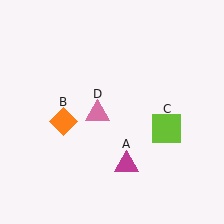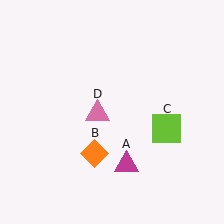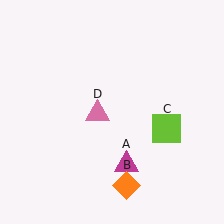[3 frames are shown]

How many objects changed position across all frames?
1 object changed position: orange diamond (object B).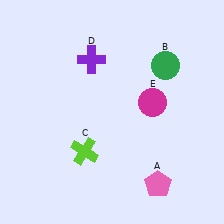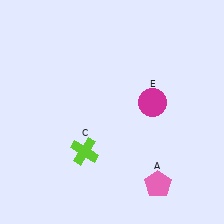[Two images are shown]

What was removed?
The green circle (B), the purple cross (D) were removed in Image 2.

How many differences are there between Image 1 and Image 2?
There are 2 differences between the two images.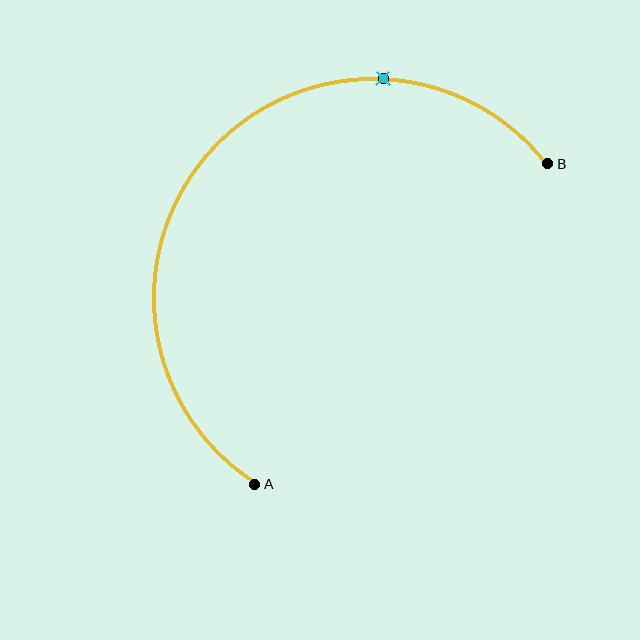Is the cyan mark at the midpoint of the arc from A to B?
No. The cyan mark lies on the arc but is closer to endpoint B. The arc midpoint would be at the point on the curve equidistant along the arc from both A and B.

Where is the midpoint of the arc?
The arc midpoint is the point on the curve farthest from the straight line joining A and B. It sits above and to the left of that line.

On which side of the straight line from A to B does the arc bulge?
The arc bulges above and to the left of the straight line connecting A and B.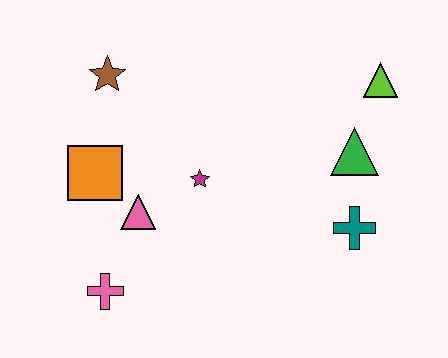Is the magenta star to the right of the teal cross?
No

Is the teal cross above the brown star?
No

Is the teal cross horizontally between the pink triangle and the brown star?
No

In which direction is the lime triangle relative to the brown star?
The lime triangle is to the right of the brown star.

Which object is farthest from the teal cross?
The brown star is farthest from the teal cross.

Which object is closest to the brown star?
The orange square is closest to the brown star.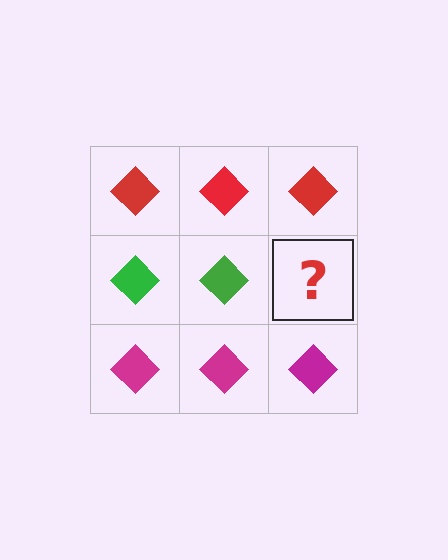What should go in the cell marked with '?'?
The missing cell should contain a green diamond.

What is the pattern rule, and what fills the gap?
The rule is that each row has a consistent color. The gap should be filled with a green diamond.